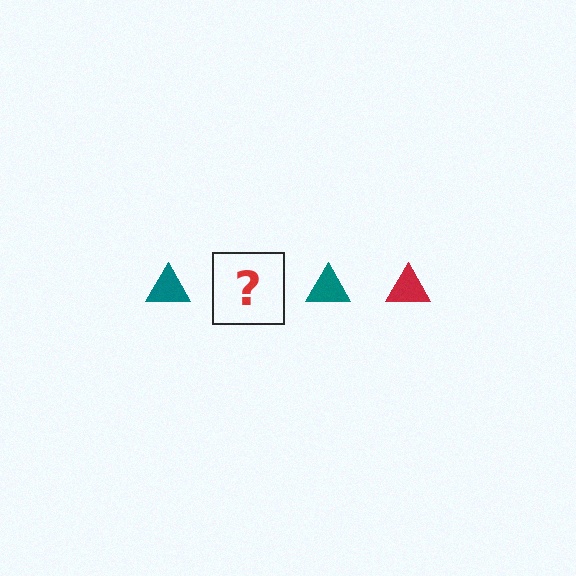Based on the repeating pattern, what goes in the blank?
The blank should be a red triangle.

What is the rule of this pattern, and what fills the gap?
The rule is that the pattern cycles through teal, red triangles. The gap should be filled with a red triangle.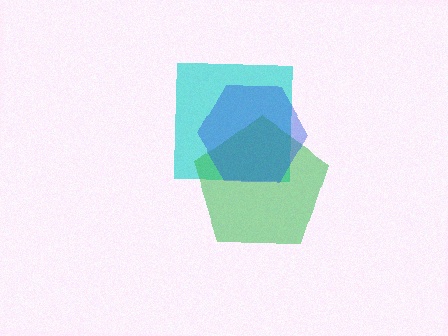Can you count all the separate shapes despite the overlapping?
Yes, there are 3 separate shapes.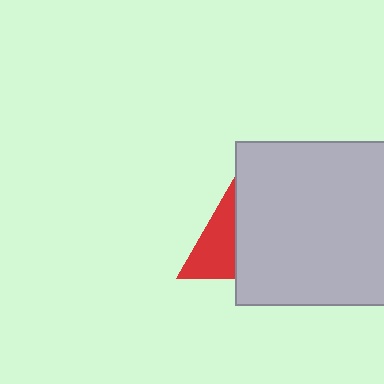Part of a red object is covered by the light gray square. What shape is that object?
It is a triangle.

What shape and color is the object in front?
The object in front is a light gray square.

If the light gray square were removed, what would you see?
You would see the complete red triangle.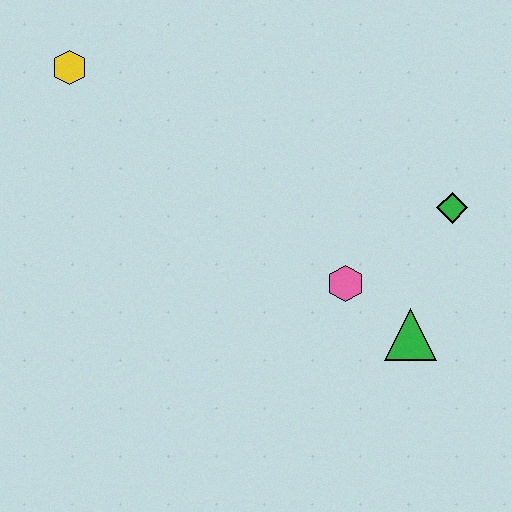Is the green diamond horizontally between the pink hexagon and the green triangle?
No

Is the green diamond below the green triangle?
No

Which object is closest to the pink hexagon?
The green triangle is closest to the pink hexagon.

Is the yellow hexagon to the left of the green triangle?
Yes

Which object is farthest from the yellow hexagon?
The green triangle is farthest from the yellow hexagon.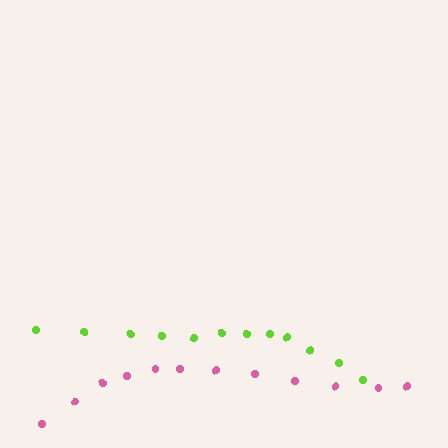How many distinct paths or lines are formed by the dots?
There are 2 distinct paths.